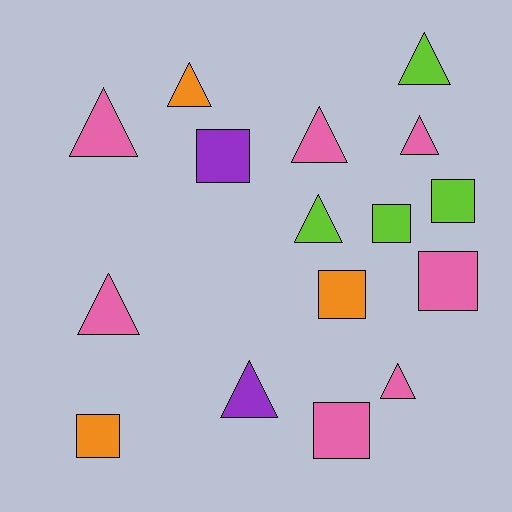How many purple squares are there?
There is 1 purple square.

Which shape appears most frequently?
Triangle, with 9 objects.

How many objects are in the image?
There are 16 objects.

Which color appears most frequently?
Pink, with 7 objects.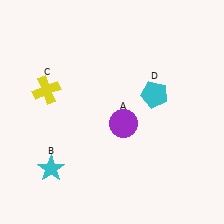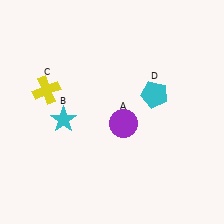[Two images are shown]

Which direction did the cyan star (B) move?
The cyan star (B) moved up.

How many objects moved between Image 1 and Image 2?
1 object moved between the two images.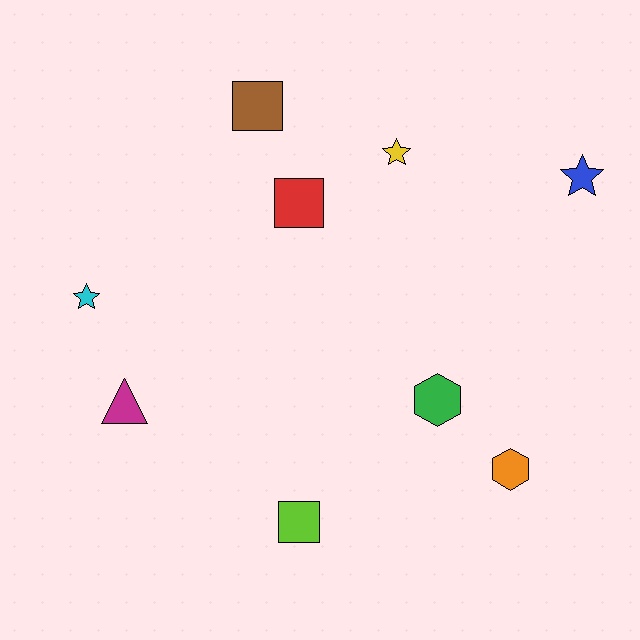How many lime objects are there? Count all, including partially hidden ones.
There is 1 lime object.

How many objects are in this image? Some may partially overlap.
There are 9 objects.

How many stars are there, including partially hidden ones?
There are 3 stars.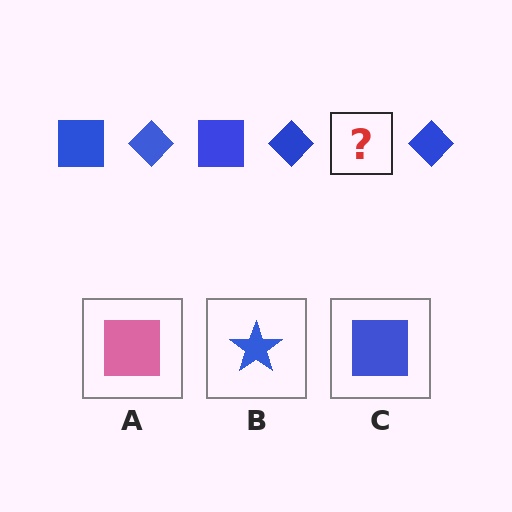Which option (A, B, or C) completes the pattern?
C.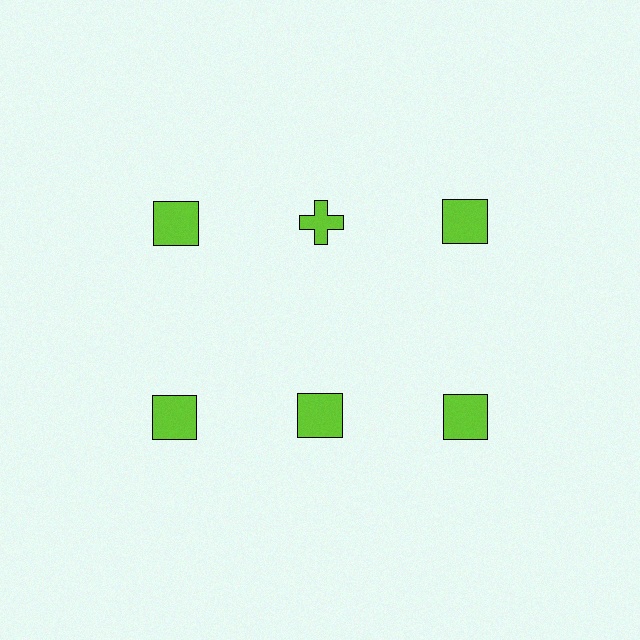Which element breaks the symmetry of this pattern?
The lime cross in the top row, second from left column breaks the symmetry. All other shapes are lime squares.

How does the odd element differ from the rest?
It has a different shape: cross instead of square.